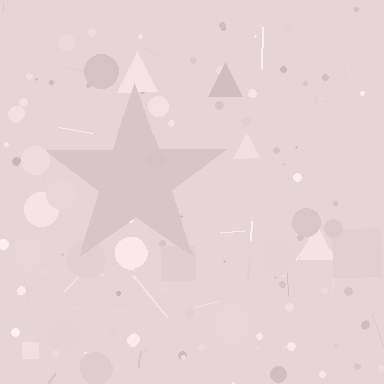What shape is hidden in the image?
A star is hidden in the image.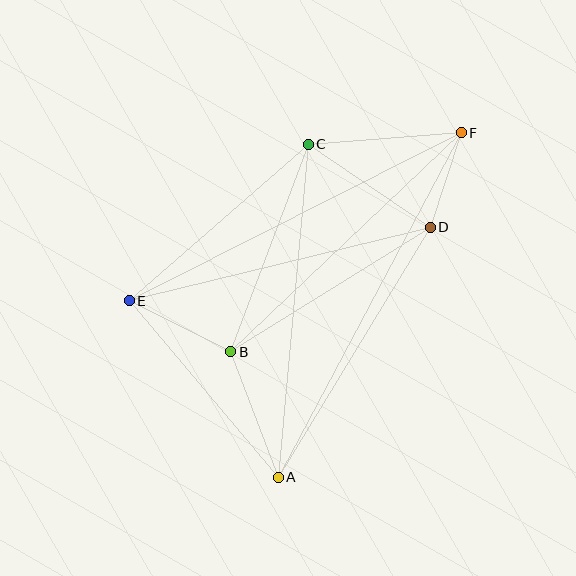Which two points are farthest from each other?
Points A and F are farthest from each other.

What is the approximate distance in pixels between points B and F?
The distance between B and F is approximately 318 pixels.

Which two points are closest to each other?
Points D and F are closest to each other.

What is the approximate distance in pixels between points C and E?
The distance between C and E is approximately 238 pixels.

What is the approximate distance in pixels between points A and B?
The distance between A and B is approximately 134 pixels.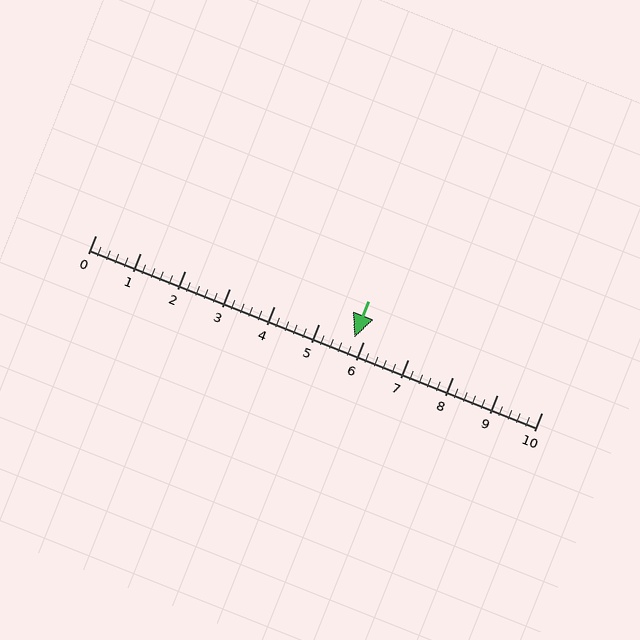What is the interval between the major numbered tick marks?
The major tick marks are spaced 1 units apart.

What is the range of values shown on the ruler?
The ruler shows values from 0 to 10.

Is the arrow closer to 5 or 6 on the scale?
The arrow is closer to 6.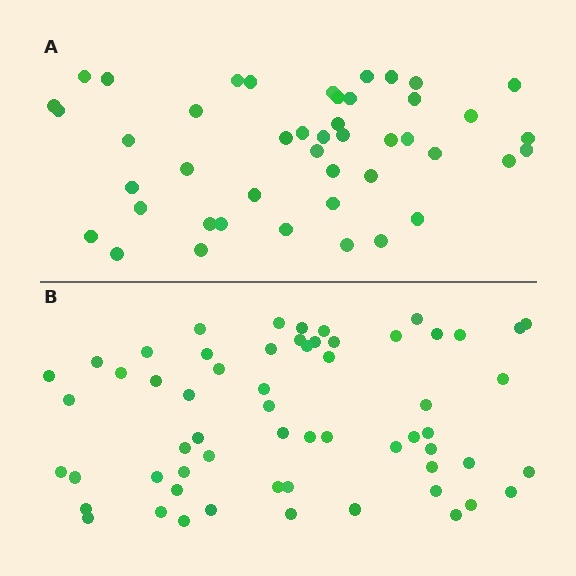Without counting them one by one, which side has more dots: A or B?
Region B (the bottom region) has more dots.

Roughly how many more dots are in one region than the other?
Region B has approximately 15 more dots than region A.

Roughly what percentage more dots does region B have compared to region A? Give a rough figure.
About 35% more.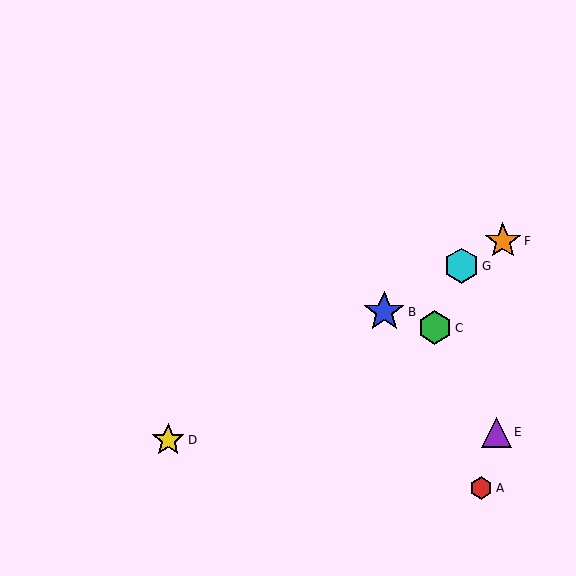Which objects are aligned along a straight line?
Objects B, D, F, G are aligned along a straight line.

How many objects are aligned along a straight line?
4 objects (B, D, F, G) are aligned along a straight line.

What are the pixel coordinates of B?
Object B is at (384, 312).